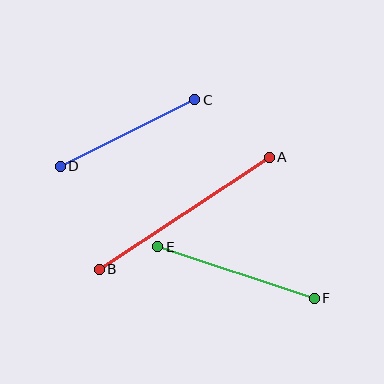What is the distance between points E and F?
The distance is approximately 165 pixels.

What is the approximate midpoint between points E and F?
The midpoint is at approximately (236, 273) pixels.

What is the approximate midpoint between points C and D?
The midpoint is at approximately (127, 133) pixels.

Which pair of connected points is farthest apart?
Points A and B are farthest apart.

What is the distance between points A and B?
The distance is approximately 203 pixels.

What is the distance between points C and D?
The distance is approximately 150 pixels.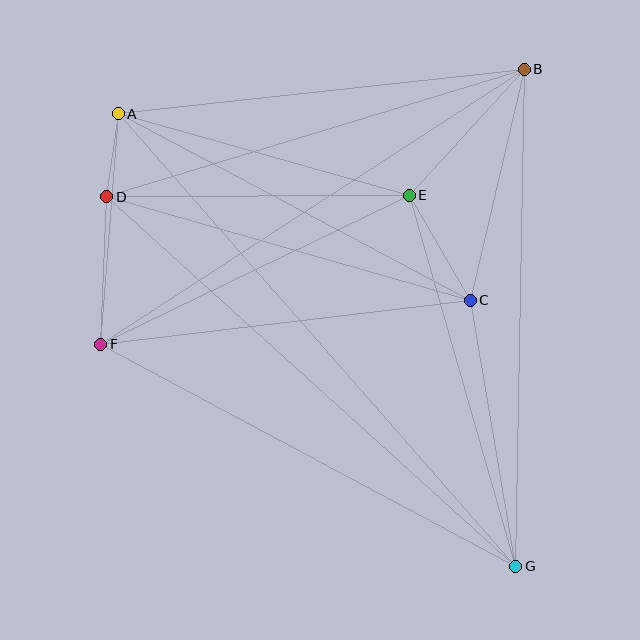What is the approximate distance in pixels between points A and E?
The distance between A and E is approximately 302 pixels.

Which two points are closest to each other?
Points A and D are closest to each other.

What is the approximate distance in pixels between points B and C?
The distance between B and C is approximately 237 pixels.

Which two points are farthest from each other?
Points A and G are farthest from each other.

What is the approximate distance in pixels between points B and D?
The distance between B and D is approximately 437 pixels.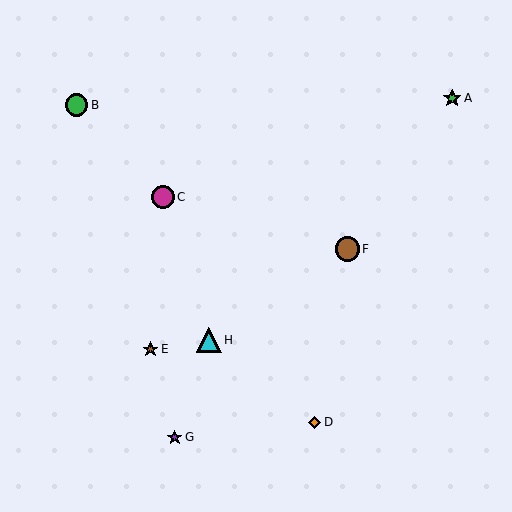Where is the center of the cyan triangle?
The center of the cyan triangle is at (209, 340).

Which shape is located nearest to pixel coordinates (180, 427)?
The purple star (labeled G) at (175, 437) is nearest to that location.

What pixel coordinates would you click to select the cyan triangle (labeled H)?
Click at (209, 340) to select the cyan triangle H.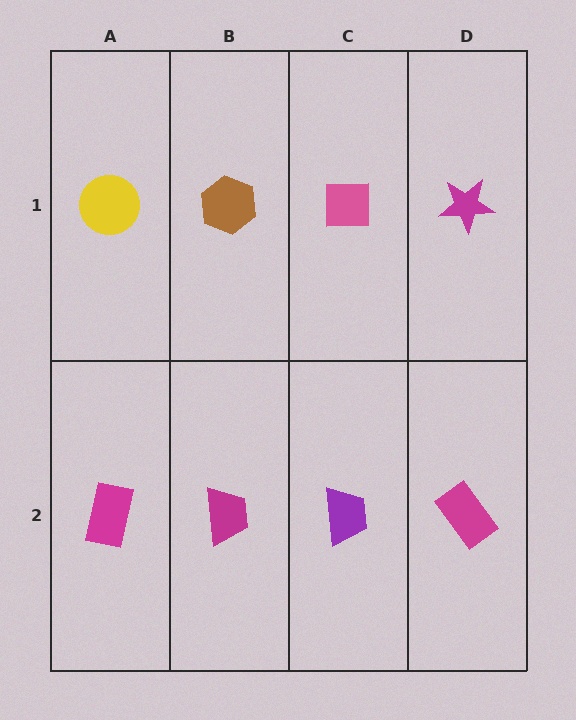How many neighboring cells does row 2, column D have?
2.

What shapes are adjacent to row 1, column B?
A magenta trapezoid (row 2, column B), a yellow circle (row 1, column A), a pink square (row 1, column C).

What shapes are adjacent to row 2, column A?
A yellow circle (row 1, column A), a magenta trapezoid (row 2, column B).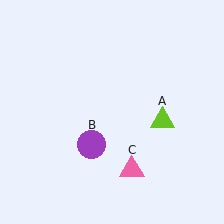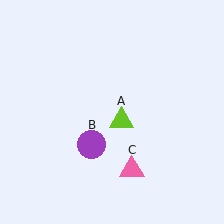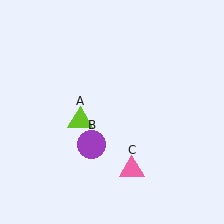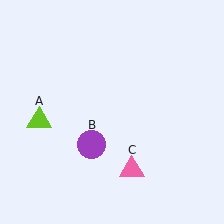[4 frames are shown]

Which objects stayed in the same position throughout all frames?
Purple circle (object B) and pink triangle (object C) remained stationary.